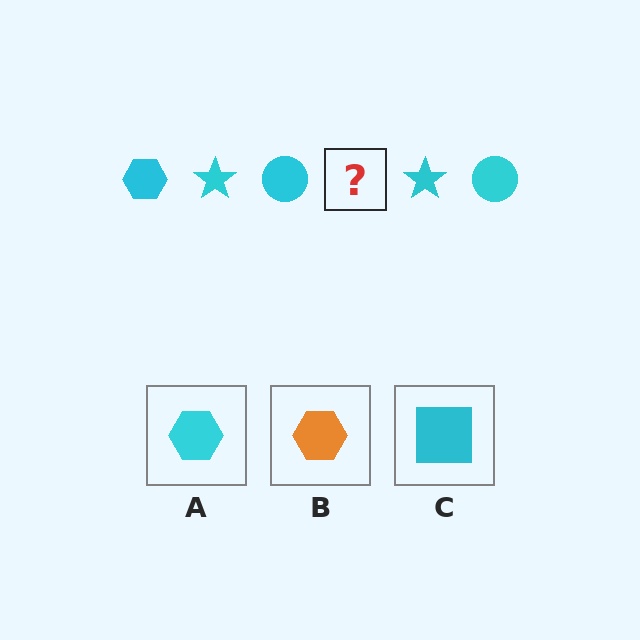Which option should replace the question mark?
Option A.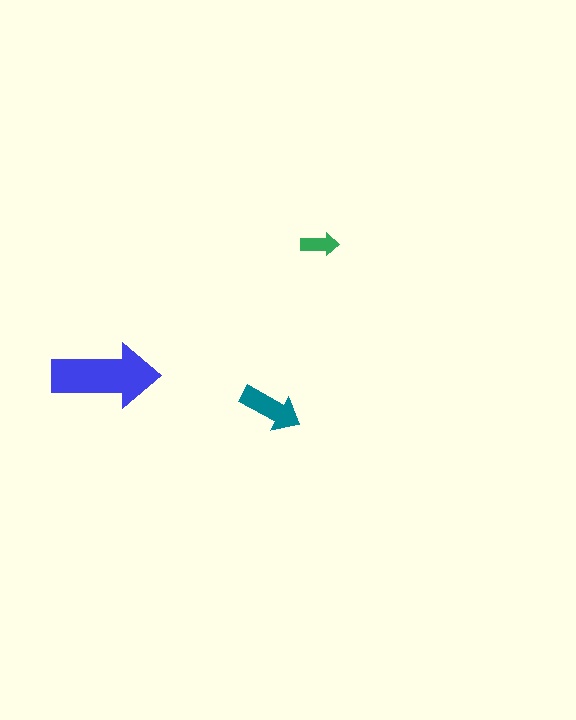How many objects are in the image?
There are 3 objects in the image.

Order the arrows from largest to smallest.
the blue one, the teal one, the green one.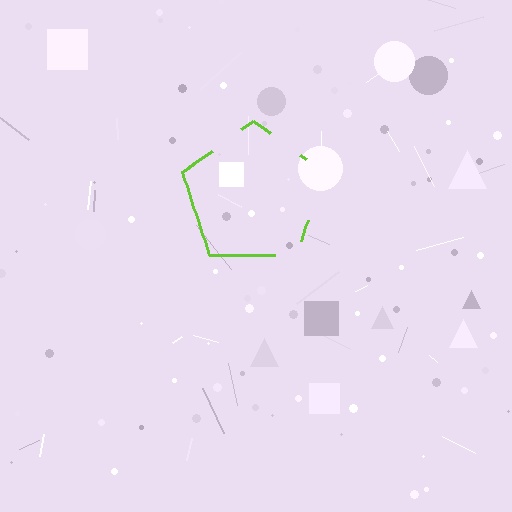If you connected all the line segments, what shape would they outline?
They would outline a pentagon.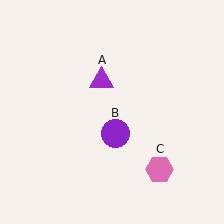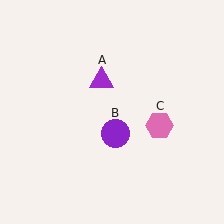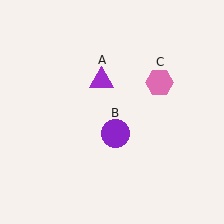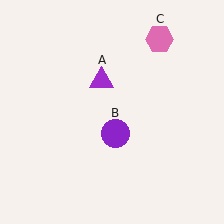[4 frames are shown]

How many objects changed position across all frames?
1 object changed position: pink hexagon (object C).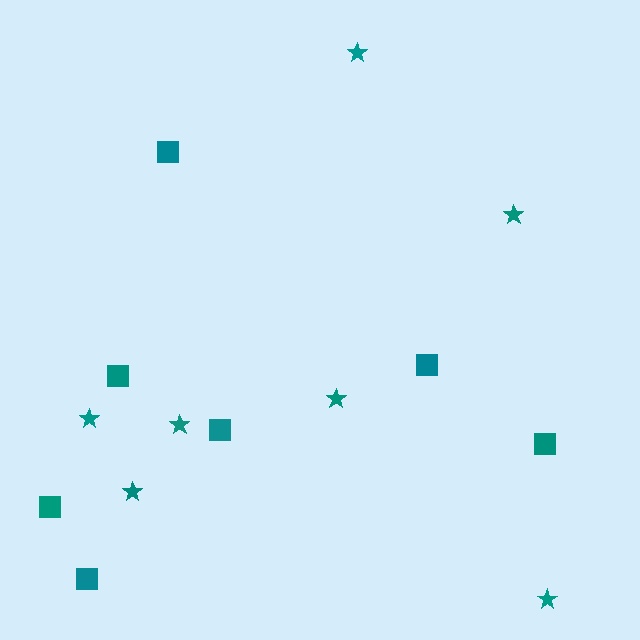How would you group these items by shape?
There are 2 groups: one group of stars (7) and one group of squares (7).